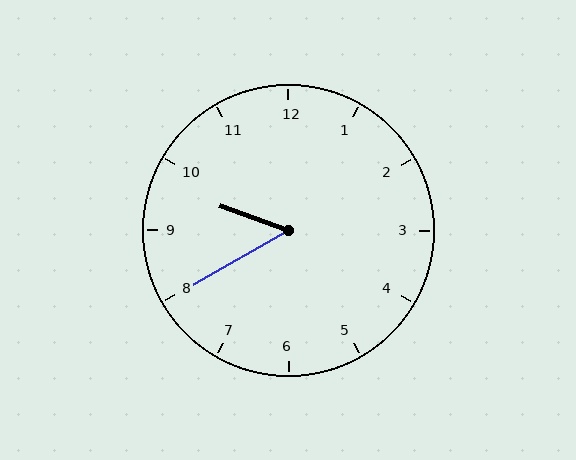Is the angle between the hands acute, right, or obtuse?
It is acute.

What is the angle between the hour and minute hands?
Approximately 50 degrees.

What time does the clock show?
9:40.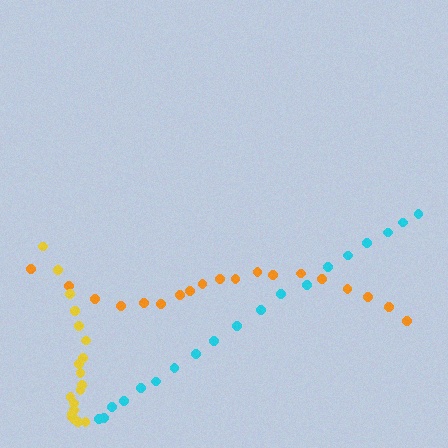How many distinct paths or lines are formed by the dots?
There are 3 distinct paths.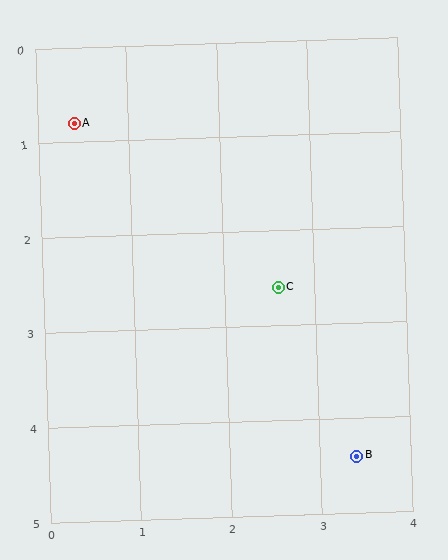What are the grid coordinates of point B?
Point B is at approximately (3.4, 4.4).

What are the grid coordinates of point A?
Point A is at approximately (0.4, 0.8).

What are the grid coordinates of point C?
Point C is at approximately (2.6, 2.6).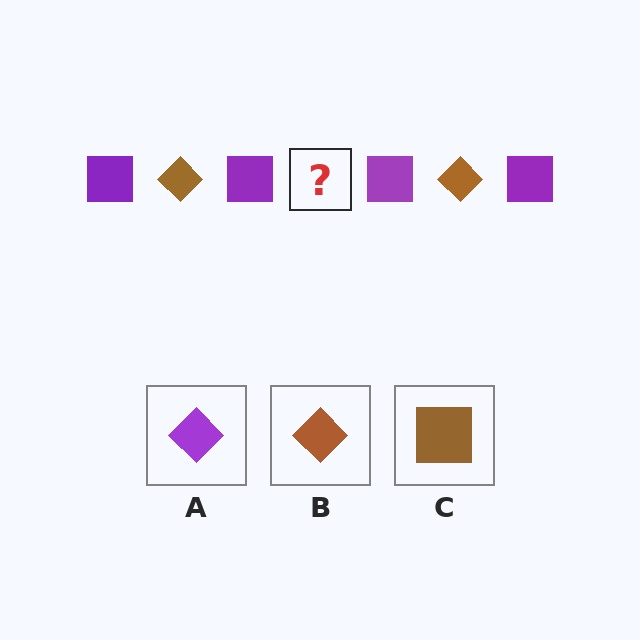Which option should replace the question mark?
Option B.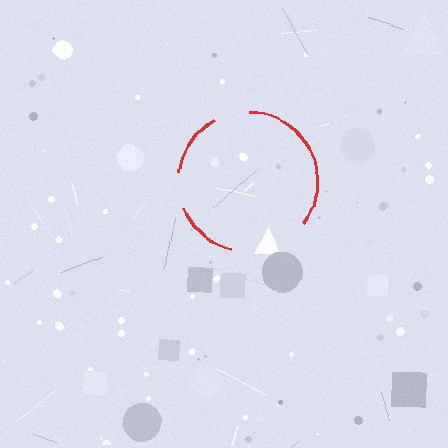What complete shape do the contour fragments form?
The contour fragments form a circle.